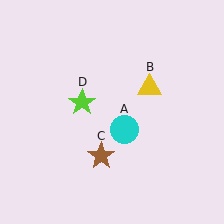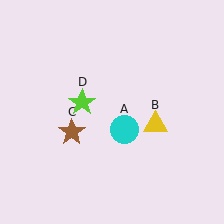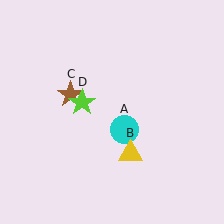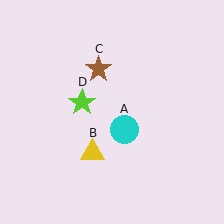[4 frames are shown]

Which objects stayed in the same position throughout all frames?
Cyan circle (object A) and lime star (object D) remained stationary.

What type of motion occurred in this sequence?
The yellow triangle (object B), brown star (object C) rotated clockwise around the center of the scene.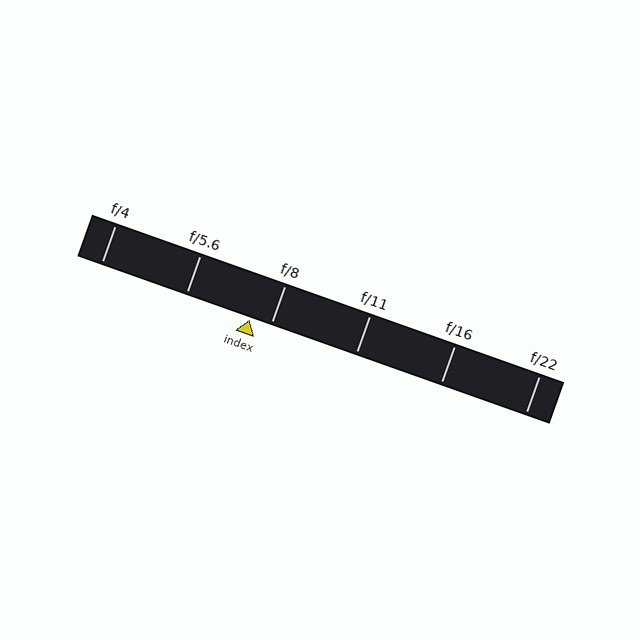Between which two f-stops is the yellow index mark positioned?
The index mark is between f/5.6 and f/8.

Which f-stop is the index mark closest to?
The index mark is closest to f/8.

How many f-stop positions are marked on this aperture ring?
There are 6 f-stop positions marked.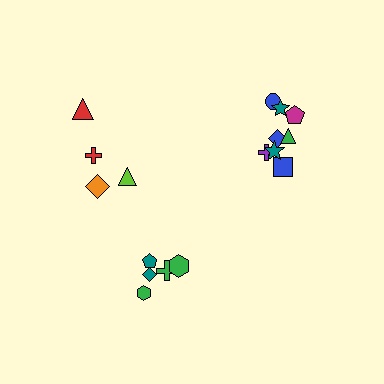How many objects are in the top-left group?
There are 4 objects.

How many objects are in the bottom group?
There are 5 objects.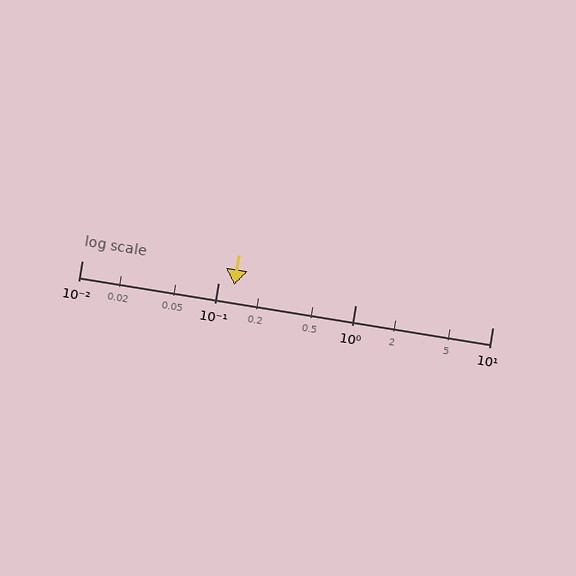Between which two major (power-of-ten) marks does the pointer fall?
The pointer is between 0.1 and 1.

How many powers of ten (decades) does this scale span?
The scale spans 3 decades, from 0.01 to 10.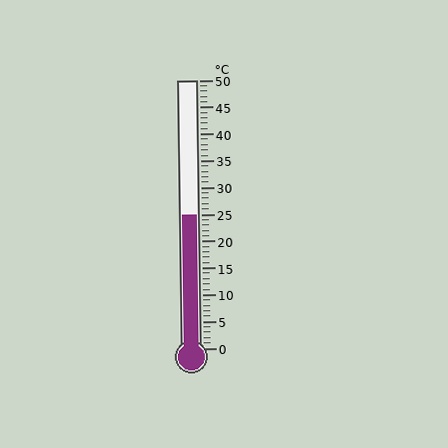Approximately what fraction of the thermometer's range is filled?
The thermometer is filled to approximately 50% of its range.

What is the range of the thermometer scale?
The thermometer scale ranges from 0°C to 50°C.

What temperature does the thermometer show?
The thermometer shows approximately 25°C.